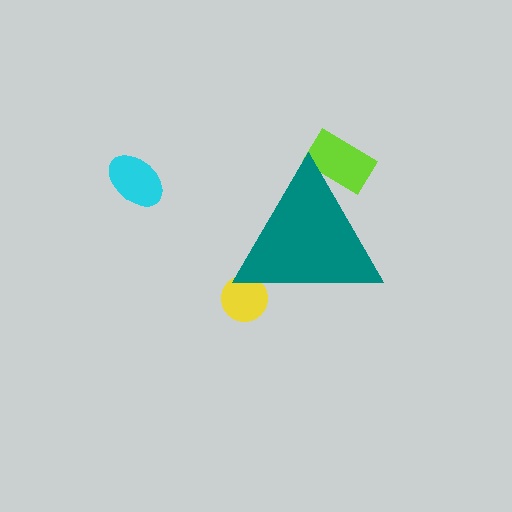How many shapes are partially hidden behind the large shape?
2 shapes are partially hidden.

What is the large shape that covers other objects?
A teal triangle.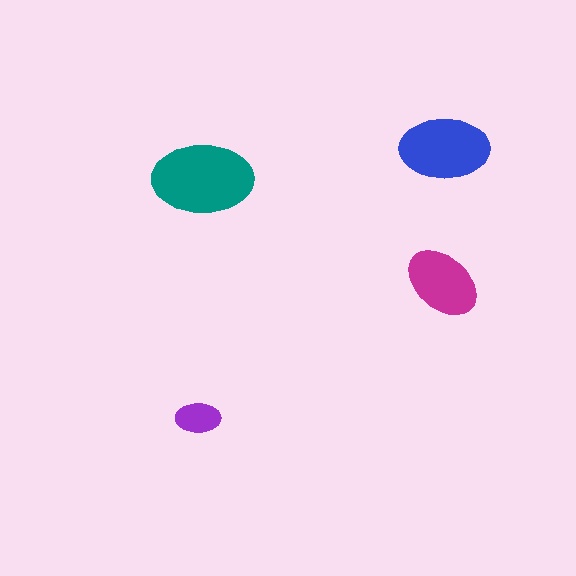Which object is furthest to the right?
The blue ellipse is rightmost.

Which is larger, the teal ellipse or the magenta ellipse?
The teal one.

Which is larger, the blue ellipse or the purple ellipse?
The blue one.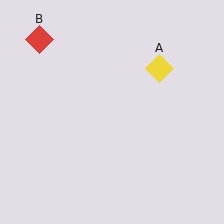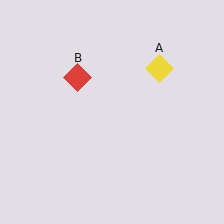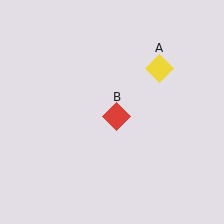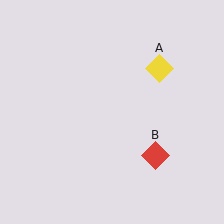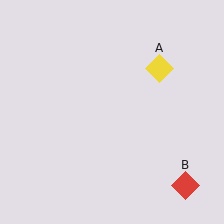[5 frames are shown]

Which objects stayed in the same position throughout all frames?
Yellow diamond (object A) remained stationary.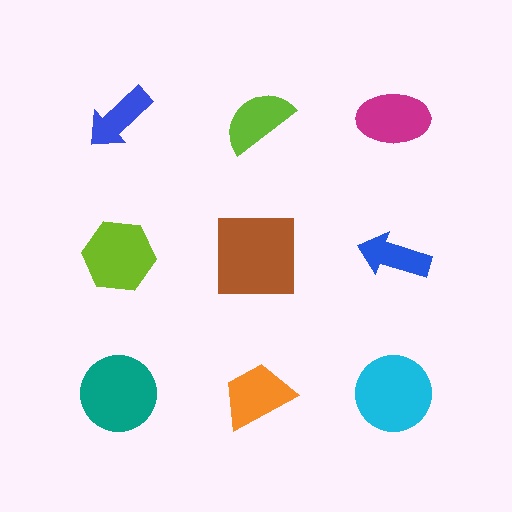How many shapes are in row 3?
3 shapes.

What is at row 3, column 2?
An orange trapezoid.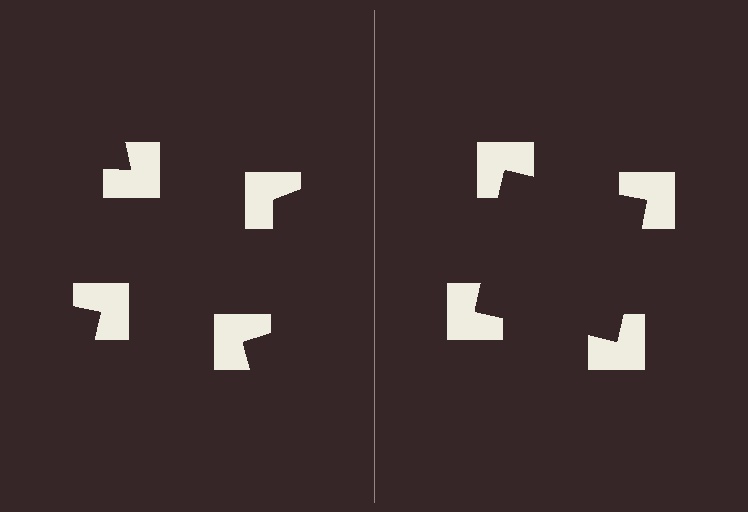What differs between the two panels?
The notched squares are positioned identically on both sides; only the wedge orientations differ. On the right they align to a square; on the left they are misaligned.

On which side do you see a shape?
An illusory square appears on the right side. On the left side the wedge cuts are rotated, so no coherent shape forms.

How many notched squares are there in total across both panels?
8 — 4 on each side.